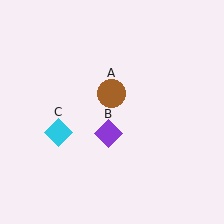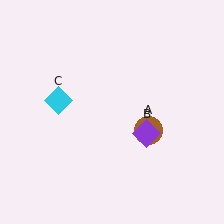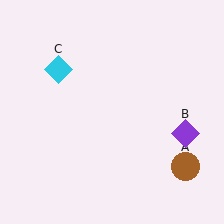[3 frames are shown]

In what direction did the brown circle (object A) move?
The brown circle (object A) moved down and to the right.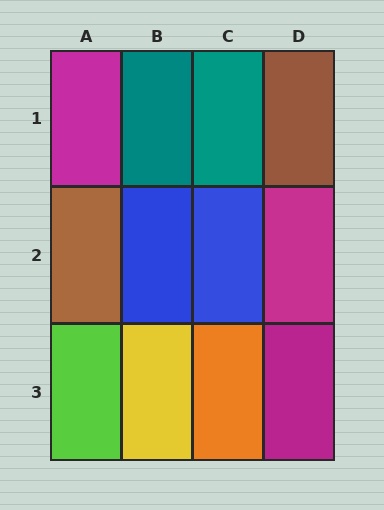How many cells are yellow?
1 cell is yellow.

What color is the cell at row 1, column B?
Teal.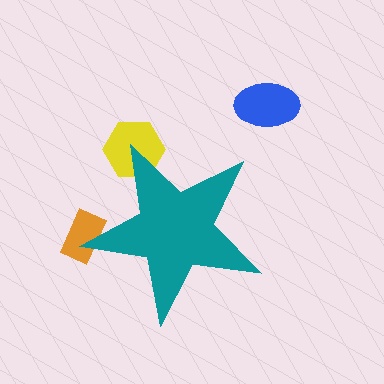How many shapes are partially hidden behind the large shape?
2 shapes are partially hidden.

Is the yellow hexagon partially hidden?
Yes, the yellow hexagon is partially hidden behind the teal star.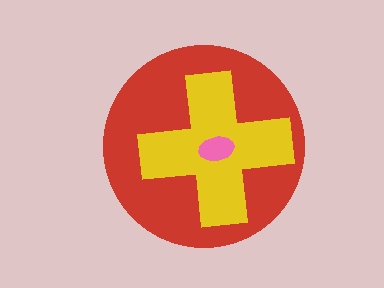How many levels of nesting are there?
3.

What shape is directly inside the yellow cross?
The pink ellipse.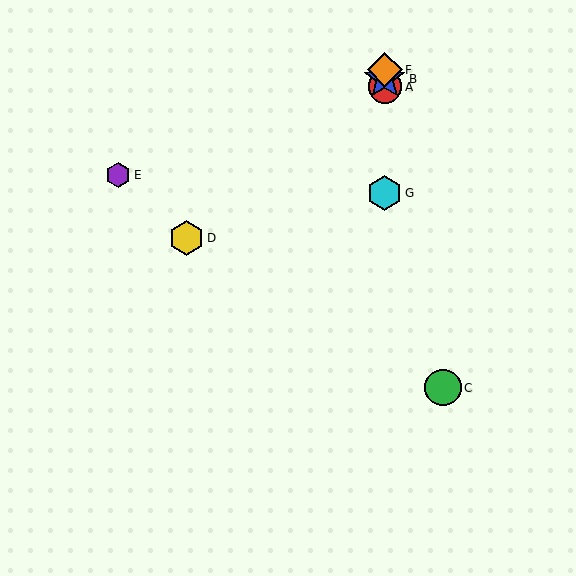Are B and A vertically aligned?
Yes, both are at x≈385.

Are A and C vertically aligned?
No, A is at x≈385 and C is at x≈443.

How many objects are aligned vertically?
4 objects (A, B, F, G) are aligned vertically.